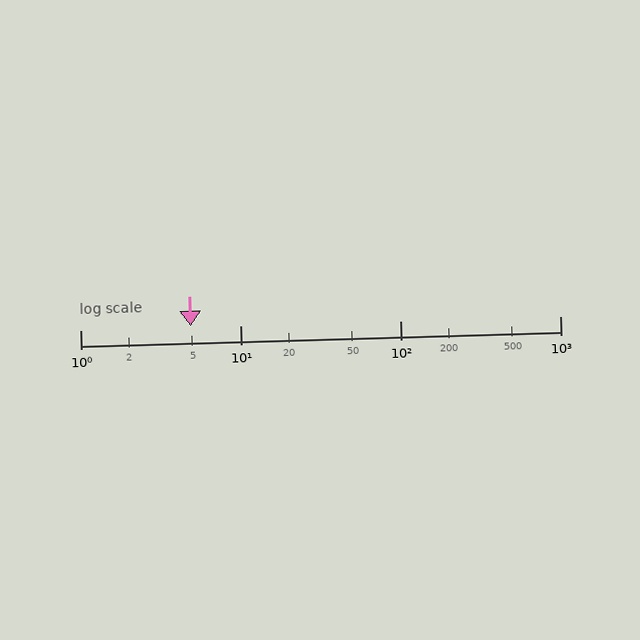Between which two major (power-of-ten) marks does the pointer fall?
The pointer is between 1 and 10.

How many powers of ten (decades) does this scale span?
The scale spans 3 decades, from 1 to 1000.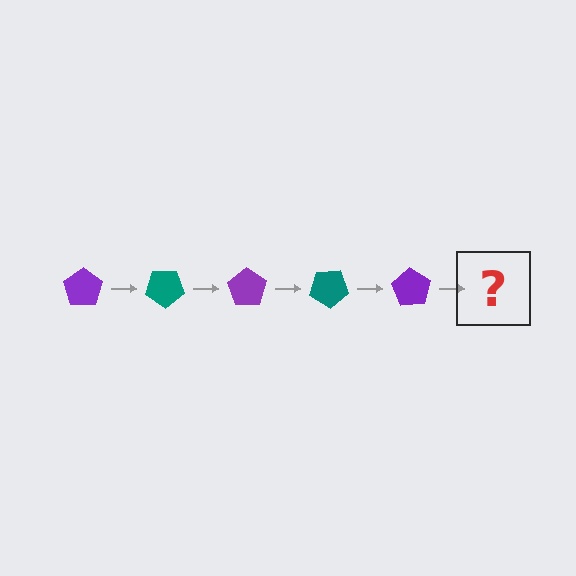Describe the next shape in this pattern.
It should be a teal pentagon, rotated 175 degrees from the start.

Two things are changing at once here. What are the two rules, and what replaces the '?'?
The two rules are that it rotates 35 degrees each step and the color cycles through purple and teal. The '?' should be a teal pentagon, rotated 175 degrees from the start.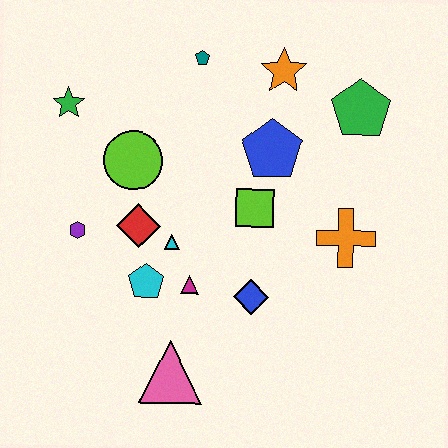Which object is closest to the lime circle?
The red diamond is closest to the lime circle.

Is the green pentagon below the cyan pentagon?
No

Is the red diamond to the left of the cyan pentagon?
Yes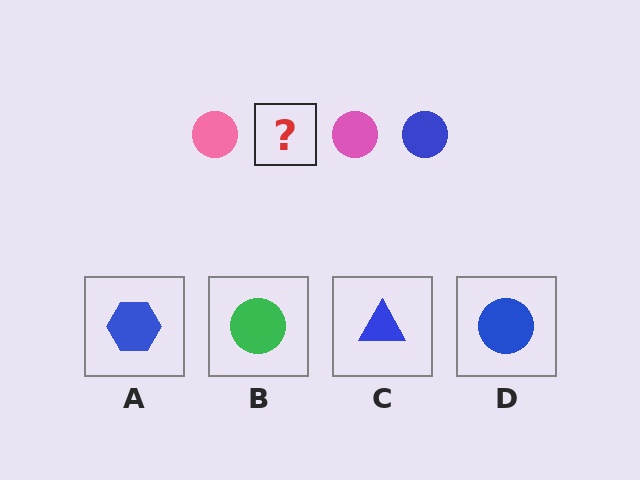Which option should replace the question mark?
Option D.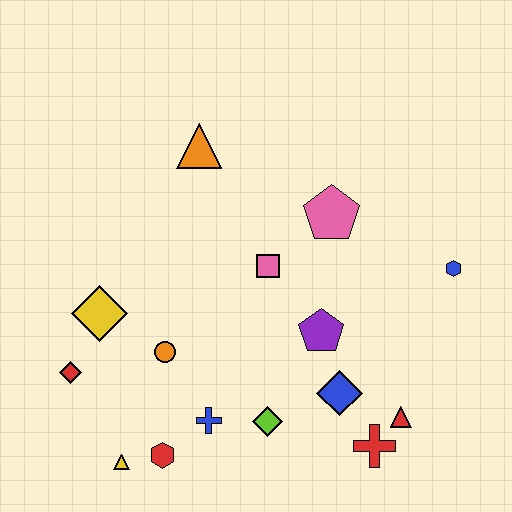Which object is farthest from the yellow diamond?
The blue hexagon is farthest from the yellow diamond.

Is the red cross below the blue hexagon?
Yes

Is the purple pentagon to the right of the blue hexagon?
No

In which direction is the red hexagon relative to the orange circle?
The red hexagon is below the orange circle.